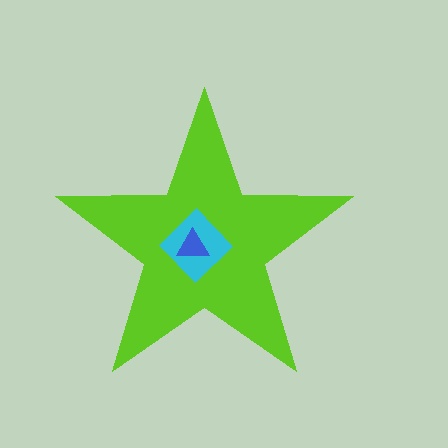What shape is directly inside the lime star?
The cyan diamond.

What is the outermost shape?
The lime star.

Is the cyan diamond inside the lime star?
Yes.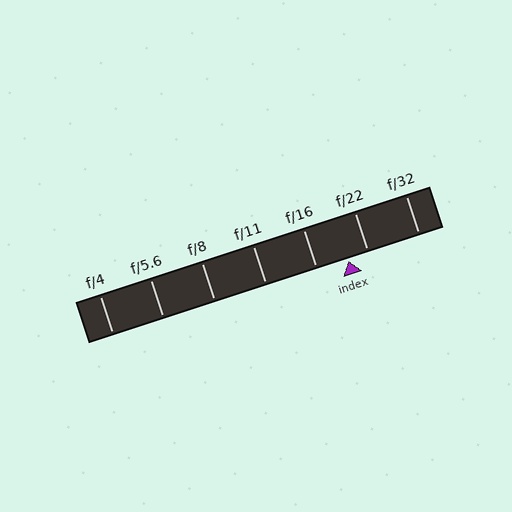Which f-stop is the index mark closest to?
The index mark is closest to f/22.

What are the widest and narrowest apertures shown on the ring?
The widest aperture shown is f/4 and the narrowest is f/32.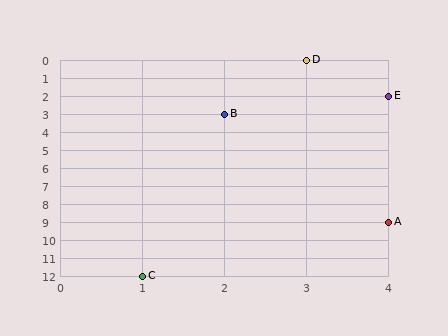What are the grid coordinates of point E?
Point E is at grid coordinates (4, 2).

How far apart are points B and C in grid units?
Points B and C are 1 column and 9 rows apart (about 9.1 grid units diagonally).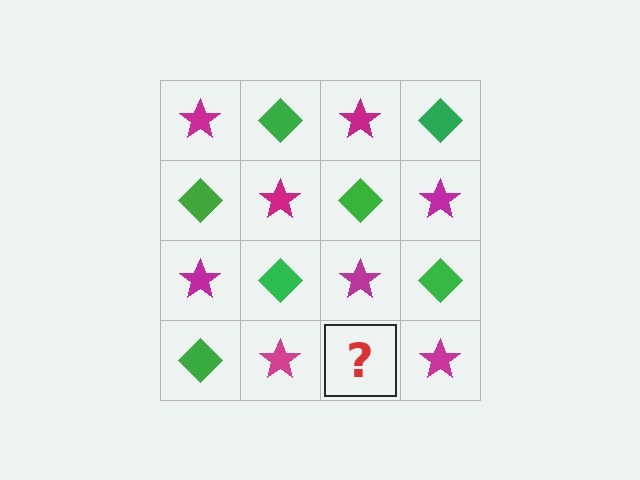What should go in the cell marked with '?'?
The missing cell should contain a green diamond.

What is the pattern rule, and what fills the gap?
The rule is that it alternates magenta star and green diamond in a checkerboard pattern. The gap should be filled with a green diamond.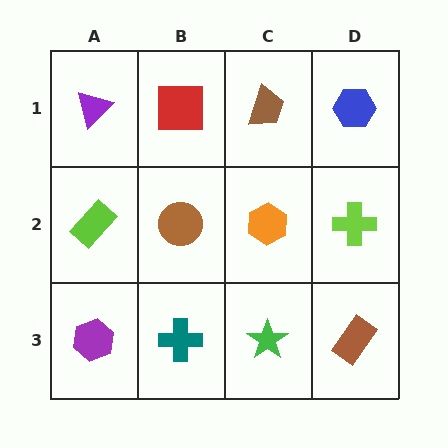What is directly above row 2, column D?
A blue hexagon.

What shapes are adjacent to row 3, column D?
A lime cross (row 2, column D), a green star (row 3, column C).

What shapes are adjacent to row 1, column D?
A lime cross (row 2, column D), a brown trapezoid (row 1, column C).